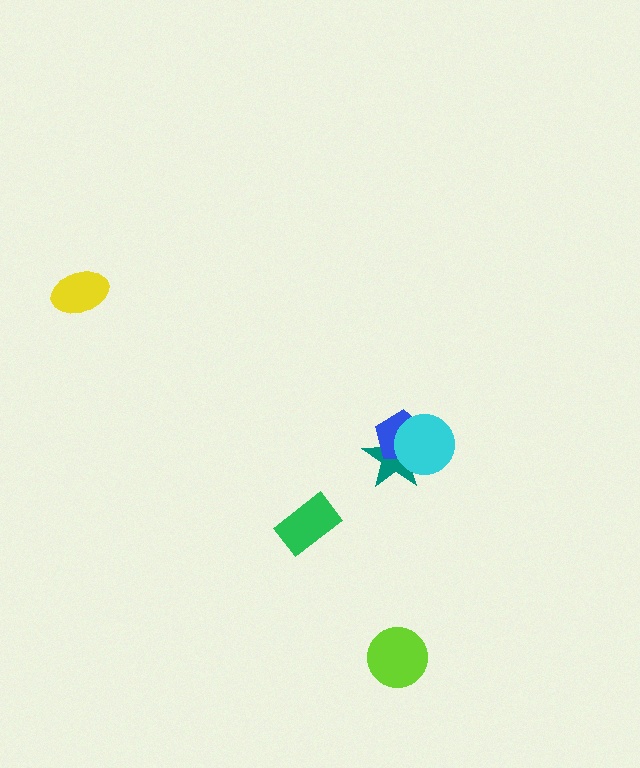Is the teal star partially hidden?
Yes, it is partially covered by another shape.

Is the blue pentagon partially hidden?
Yes, it is partially covered by another shape.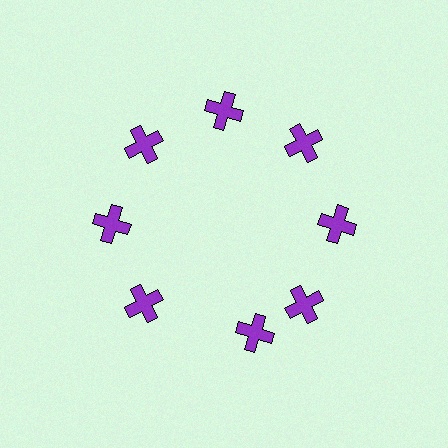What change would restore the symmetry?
The symmetry would be restored by rotating it back into even spacing with its neighbors so that all 8 crosses sit at equal angles and equal distance from the center.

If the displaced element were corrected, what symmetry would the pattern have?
It would have 8-fold rotational symmetry — the pattern would map onto itself every 45 degrees.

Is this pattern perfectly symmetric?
No. The 8 purple crosses are arranged in a ring, but one element near the 6 o'clock position is rotated out of alignment along the ring, breaking the 8-fold rotational symmetry.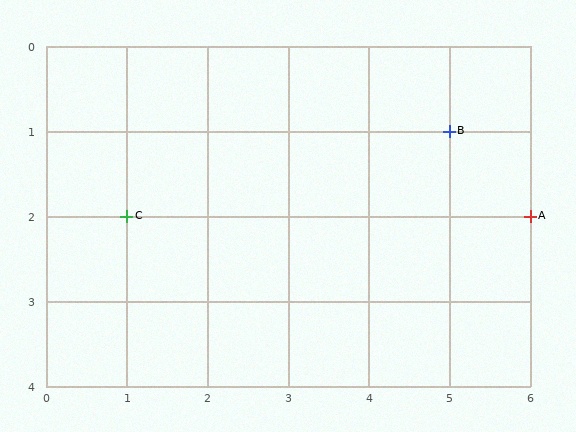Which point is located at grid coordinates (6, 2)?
Point A is at (6, 2).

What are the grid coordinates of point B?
Point B is at grid coordinates (5, 1).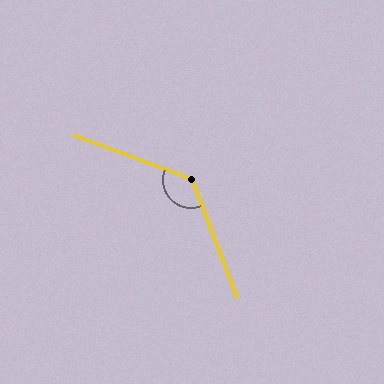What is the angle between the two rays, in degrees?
Approximately 132 degrees.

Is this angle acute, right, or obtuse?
It is obtuse.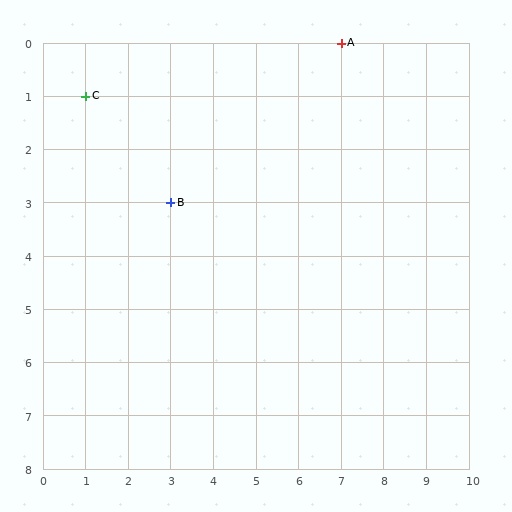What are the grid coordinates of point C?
Point C is at grid coordinates (1, 1).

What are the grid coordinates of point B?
Point B is at grid coordinates (3, 3).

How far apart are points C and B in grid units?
Points C and B are 2 columns and 2 rows apart (about 2.8 grid units diagonally).